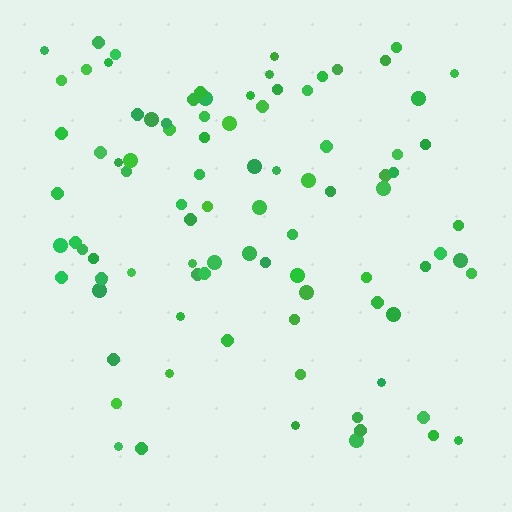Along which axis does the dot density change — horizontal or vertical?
Vertical.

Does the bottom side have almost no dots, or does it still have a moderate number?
Still a moderate number, just noticeably fewer than the top.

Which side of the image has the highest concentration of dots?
The top.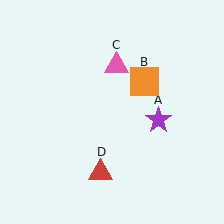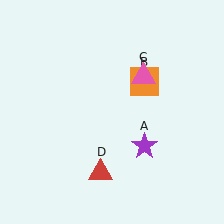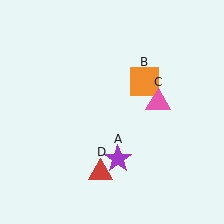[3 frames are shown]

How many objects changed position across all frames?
2 objects changed position: purple star (object A), pink triangle (object C).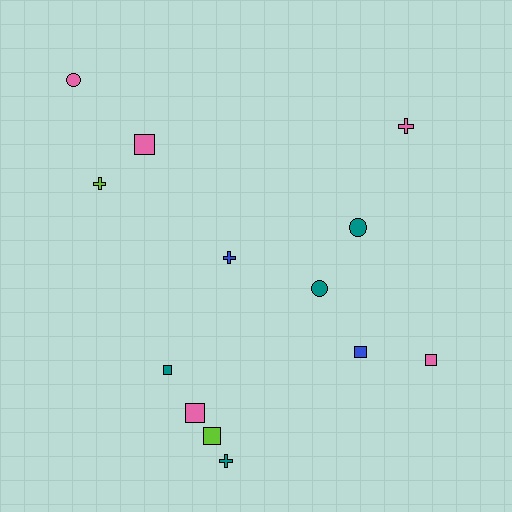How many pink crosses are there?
There is 1 pink cross.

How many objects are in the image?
There are 13 objects.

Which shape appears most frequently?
Square, with 6 objects.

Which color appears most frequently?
Pink, with 5 objects.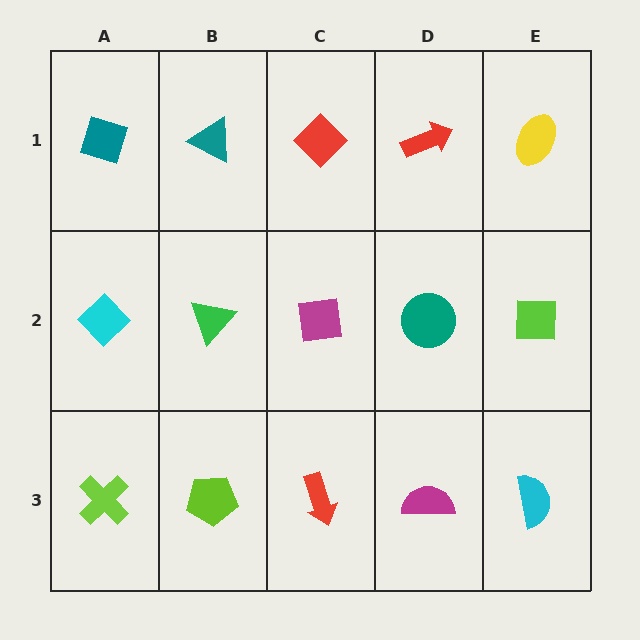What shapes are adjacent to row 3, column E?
A lime square (row 2, column E), a magenta semicircle (row 3, column D).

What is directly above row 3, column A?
A cyan diamond.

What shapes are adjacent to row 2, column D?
A red arrow (row 1, column D), a magenta semicircle (row 3, column D), a magenta square (row 2, column C), a lime square (row 2, column E).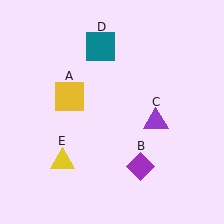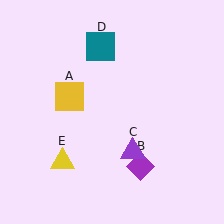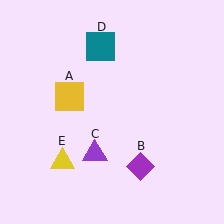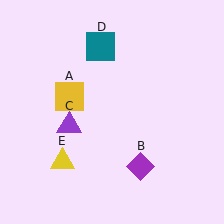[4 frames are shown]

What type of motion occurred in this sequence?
The purple triangle (object C) rotated clockwise around the center of the scene.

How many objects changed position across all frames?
1 object changed position: purple triangle (object C).